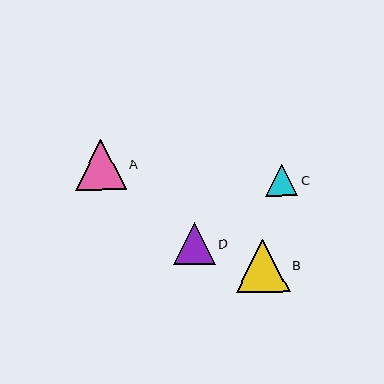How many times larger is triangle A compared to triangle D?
Triangle A is approximately 1.2 times the size of triangle D.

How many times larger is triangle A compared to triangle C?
Triangle A is approximately 1.6 times the size of triangle C.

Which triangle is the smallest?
Triangle C is the smallest with a size of approximately 32 pixels.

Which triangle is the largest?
Triangle B is the largest with a size of approximately 53 pixels.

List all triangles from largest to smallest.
From largest to smallest: B, A, D, C.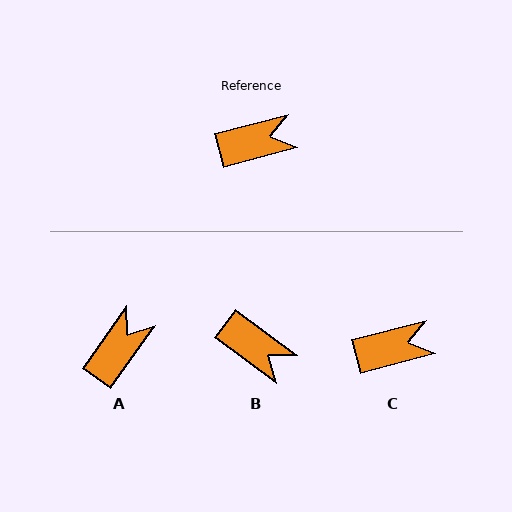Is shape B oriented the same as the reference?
No, it is off by about 51 degrees.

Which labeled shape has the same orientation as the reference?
C.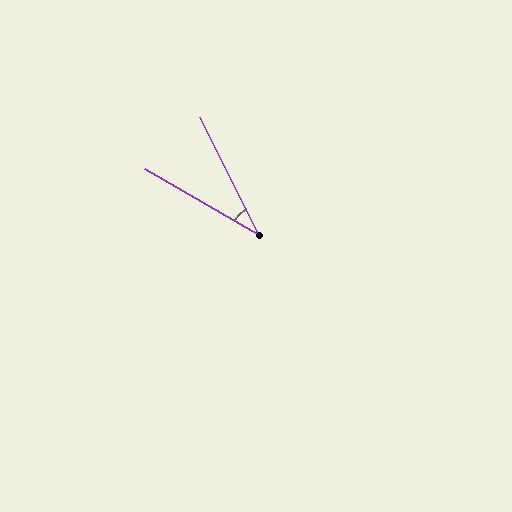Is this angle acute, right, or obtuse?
It is acute.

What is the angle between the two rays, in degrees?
Approximately 33 degrees.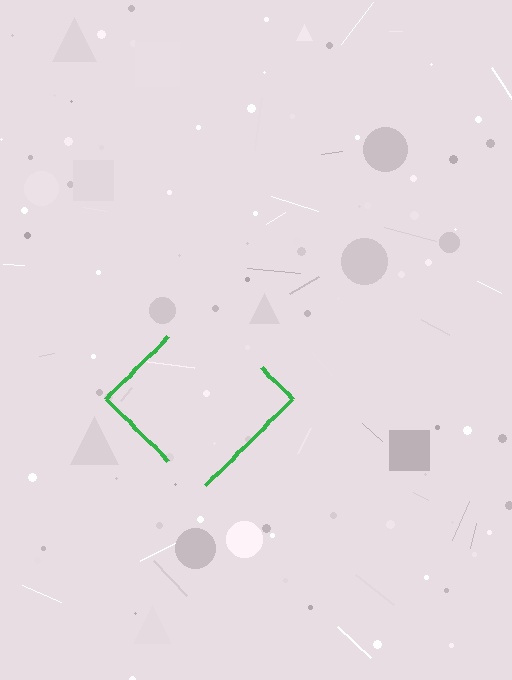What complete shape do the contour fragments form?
The contour fragments form a diamond.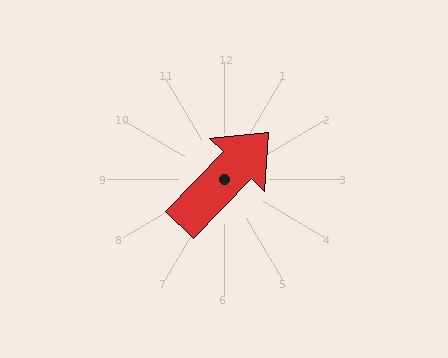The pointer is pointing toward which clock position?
Roughly 1 o'clock.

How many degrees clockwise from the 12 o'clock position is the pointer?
Approximately 44 degrees.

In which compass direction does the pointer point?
Northeast.